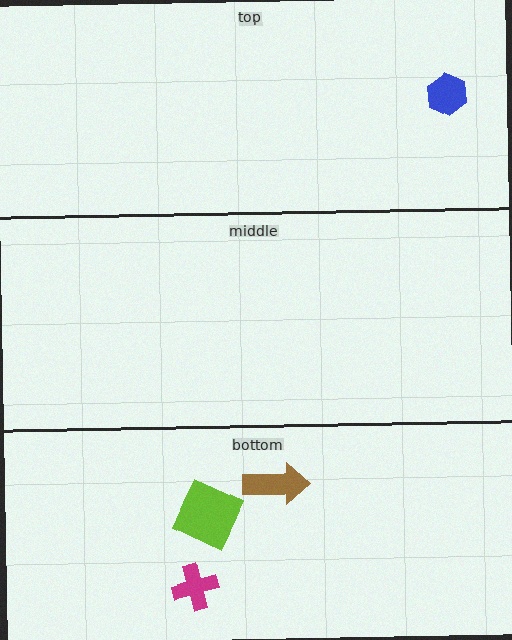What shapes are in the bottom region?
The magenta cross, the brown arrow, the lime square.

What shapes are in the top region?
The blue hexagon.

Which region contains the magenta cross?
The bottom region.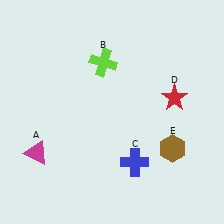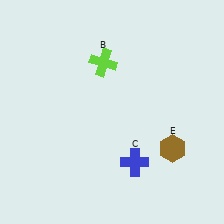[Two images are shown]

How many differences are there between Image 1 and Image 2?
There are 2 differences between the two images.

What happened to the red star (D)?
The red star (D) was removed in Image 2. It was in the top-right area of Image 1.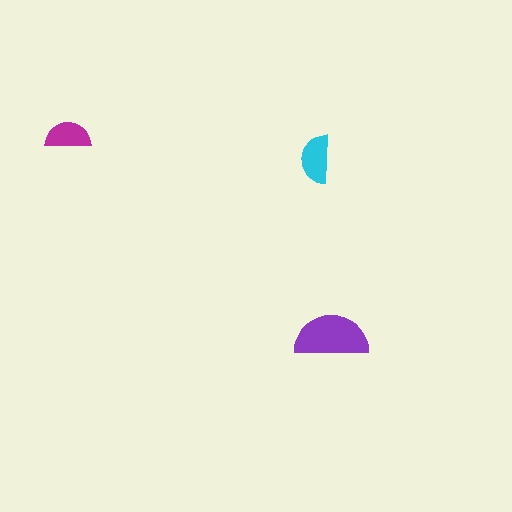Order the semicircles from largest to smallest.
the purple one, the cyan one, the magenta one.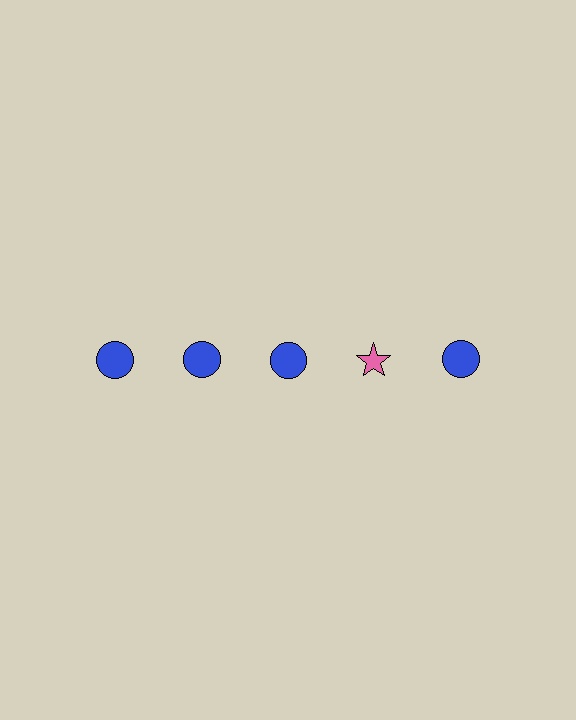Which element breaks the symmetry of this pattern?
The pink star in the top row, second from right column breaks the symmetry. All other shapes are blue circles.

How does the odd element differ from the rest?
It differs in both color (pink instead of blue) and shape (star instead of circle).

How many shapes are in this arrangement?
There are 5 shapes arranged in a grid pattern.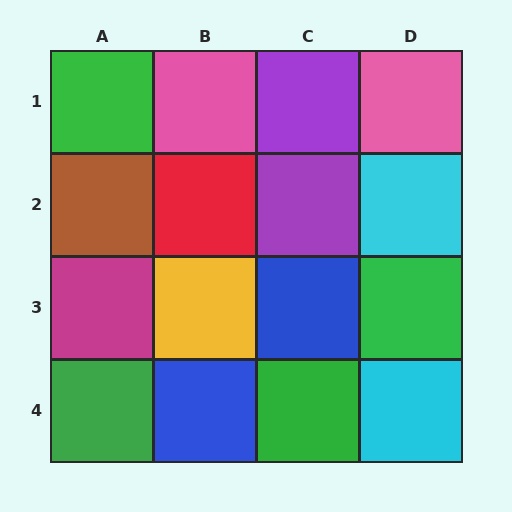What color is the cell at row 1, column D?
Pink.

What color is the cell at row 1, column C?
Purple.